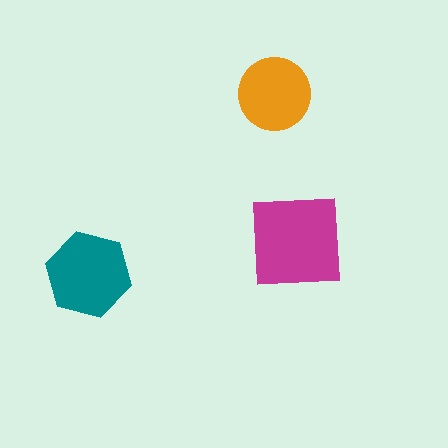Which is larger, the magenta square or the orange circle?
The magenta square.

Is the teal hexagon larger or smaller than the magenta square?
Smaller.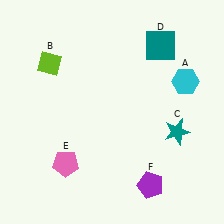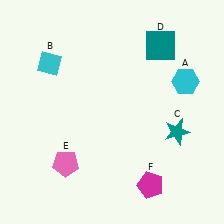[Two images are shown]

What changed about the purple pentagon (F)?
In Image 1, F is purple. In Image 2, it changed to magenta.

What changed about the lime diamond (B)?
In Image 1, B is lime. In Image 2, it changed to cyan.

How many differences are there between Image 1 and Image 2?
There are 2 differences between the two images.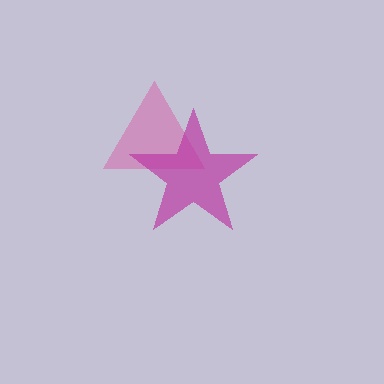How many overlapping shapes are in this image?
There are 2 overlapping shapes in the image.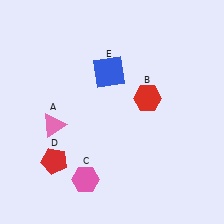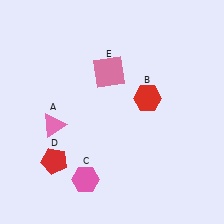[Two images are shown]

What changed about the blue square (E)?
In Image 1, E is blue. In Image 2, it changed to pink.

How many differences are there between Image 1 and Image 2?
There is 1 difference between the two images.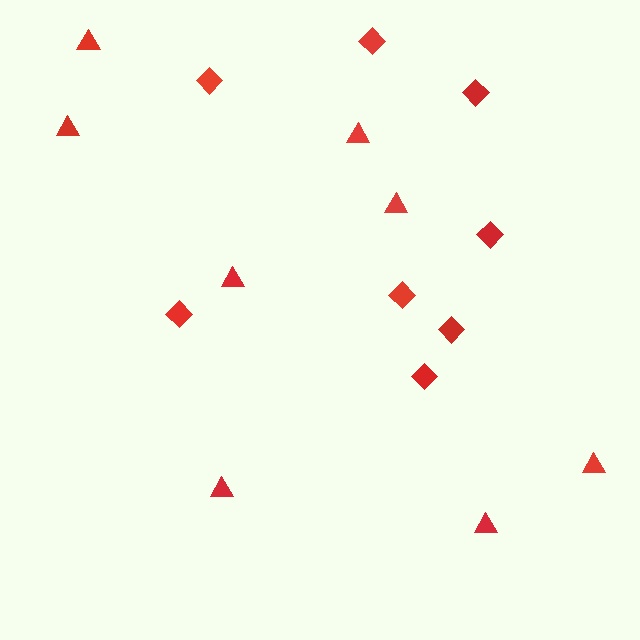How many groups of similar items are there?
There are 2 groups: one group of triangles (8) and one group of diamonds (8).